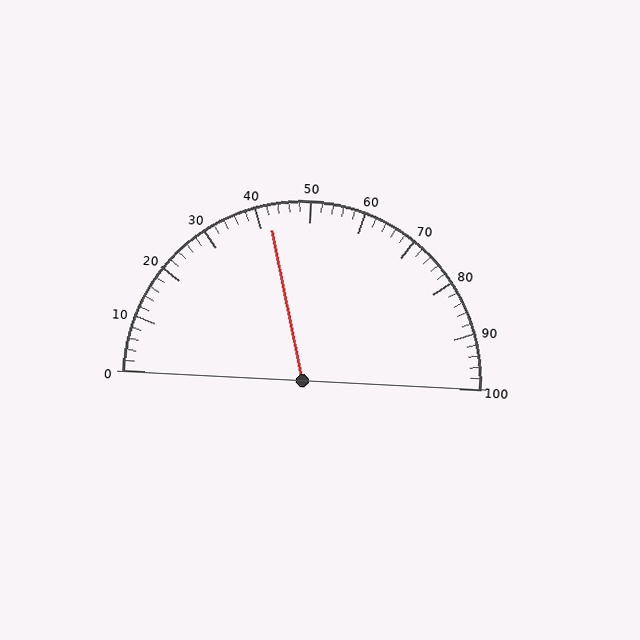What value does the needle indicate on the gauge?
The needle indicates approximately 42.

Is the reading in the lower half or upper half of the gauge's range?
The reading is in the lower half of the range (0 to 100).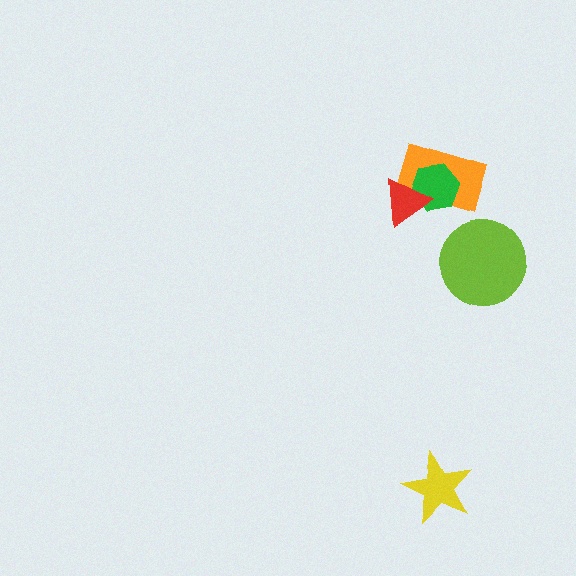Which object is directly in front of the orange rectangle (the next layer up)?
The green hexagon is directly in front of the orange rectangle.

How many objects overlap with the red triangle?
2 objects overlap with the red triangle.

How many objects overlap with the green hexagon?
2 objects overlap with the green hexagon.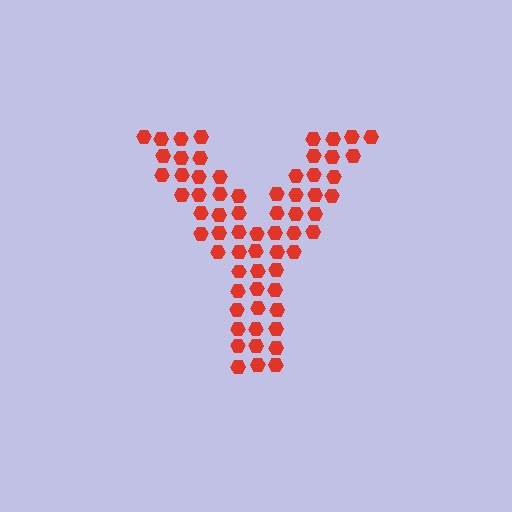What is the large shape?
The large shape is the letter Y.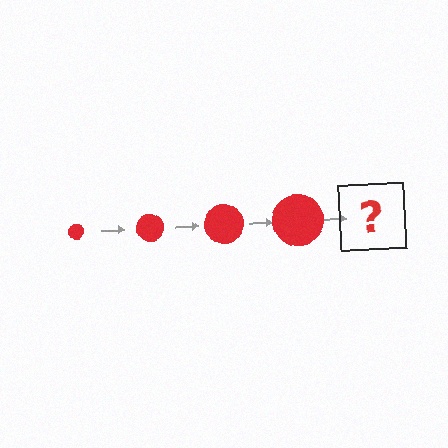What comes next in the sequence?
The next element should be a red circle, larger than the previous one.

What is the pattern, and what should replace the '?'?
The pattern is that the circle gets progressively larger each step. The '?' should be a red circle, larger than the previous one.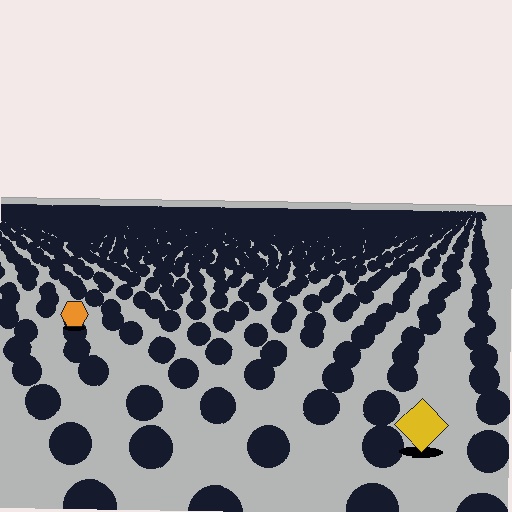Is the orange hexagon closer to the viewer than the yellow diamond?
No. The yellow diamond is closer — you can tell from the texture gradient: the ground texture is coarser near it.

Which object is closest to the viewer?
The yellow diamond is closest. The texture marks near it are larger and more spread out.